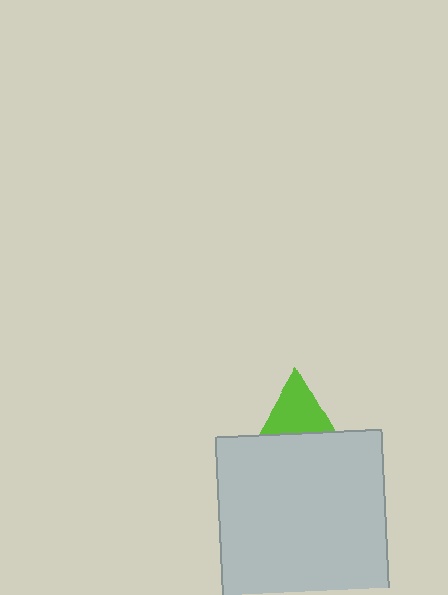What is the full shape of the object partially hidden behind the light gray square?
The partially hidden object is a lime triangle.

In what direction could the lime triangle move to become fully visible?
The lime triangle could move up. That would shift it out from behind the light gray square entirely.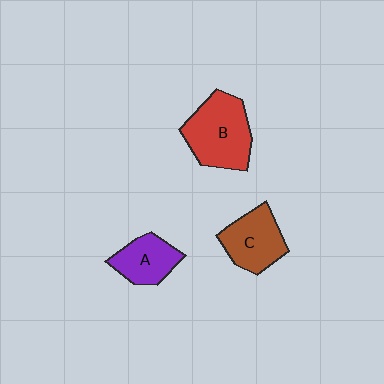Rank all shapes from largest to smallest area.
From largest to smallest: B (red), C (brown), A (purple).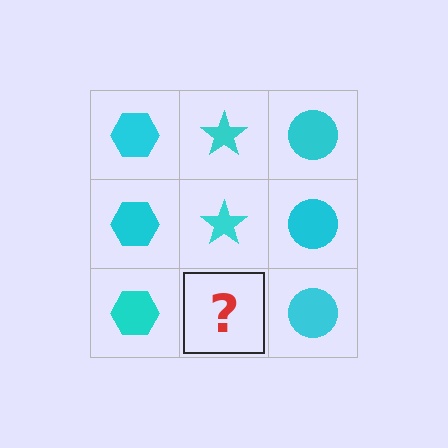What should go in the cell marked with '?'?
The missing cell should contain a cyan star.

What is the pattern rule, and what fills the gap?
The rule is that each column has a consistent shape. The gap should be filled with a cyan star.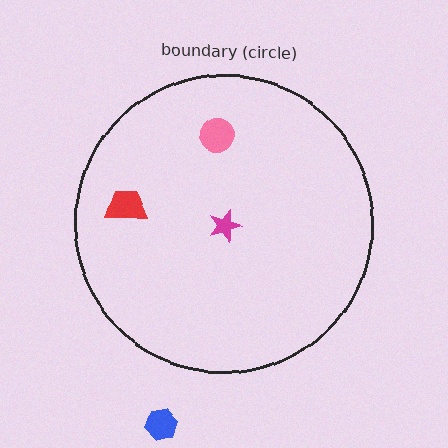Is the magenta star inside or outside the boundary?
Inside.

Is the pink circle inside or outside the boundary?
Inside.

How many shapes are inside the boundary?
3 inside, 1 outside.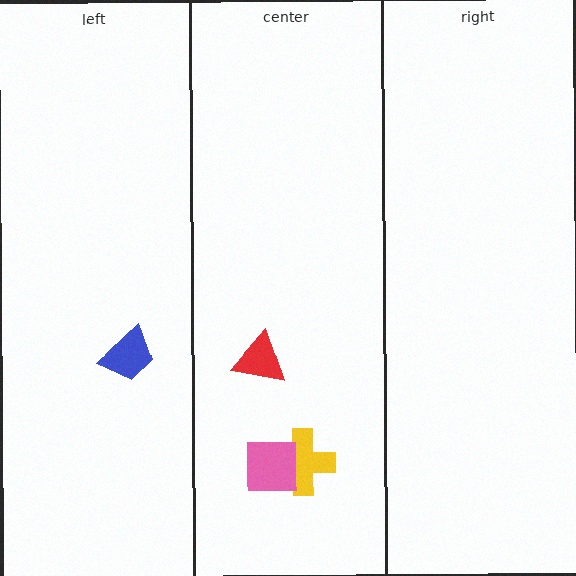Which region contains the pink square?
The center region.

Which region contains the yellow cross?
The center region.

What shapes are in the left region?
The blue trapezoid.